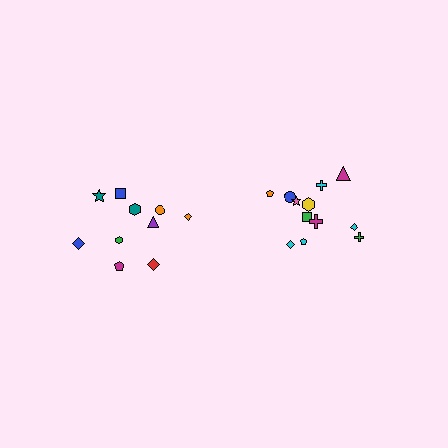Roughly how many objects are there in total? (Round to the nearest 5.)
Roughly 20 objects in total.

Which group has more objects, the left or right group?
The right group.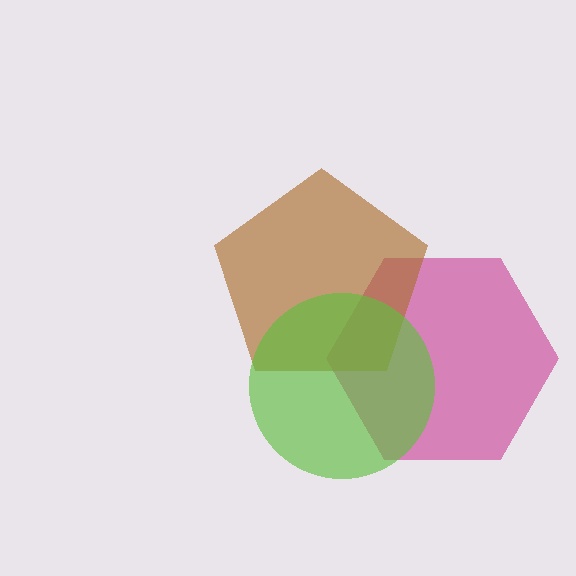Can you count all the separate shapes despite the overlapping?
Yes, there are 3 separate shapes.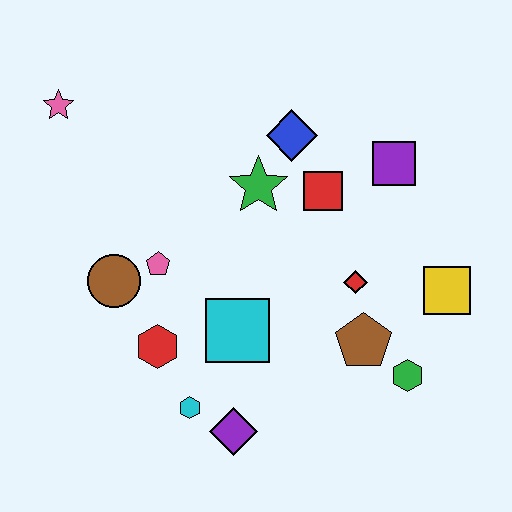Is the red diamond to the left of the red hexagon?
No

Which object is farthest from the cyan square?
The pink star is farthest from the cyan square.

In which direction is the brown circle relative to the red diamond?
The brown circle is to the left of the red diamond.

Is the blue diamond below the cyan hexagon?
No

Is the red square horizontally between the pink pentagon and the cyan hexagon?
No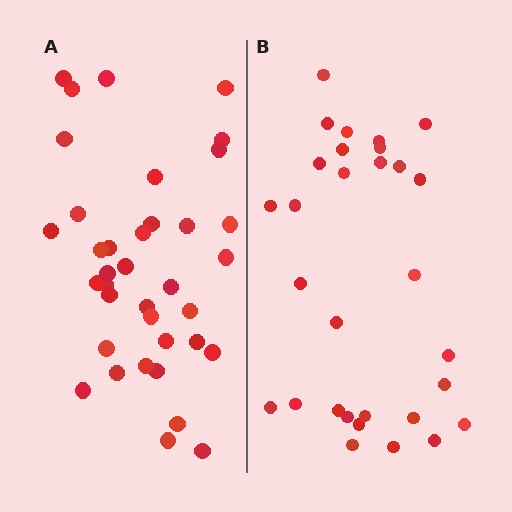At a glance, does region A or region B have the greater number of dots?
Region A (the left region) has more dots.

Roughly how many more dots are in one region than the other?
Region A has roughly 8 or so more dots than region B.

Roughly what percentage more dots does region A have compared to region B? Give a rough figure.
About 25% more.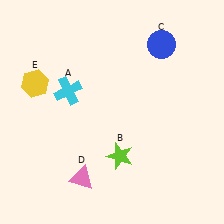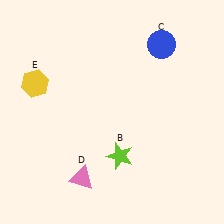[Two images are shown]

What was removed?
The cyan cross (A) was removed in Image 2.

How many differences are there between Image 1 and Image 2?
There is 1 difference between the two images.